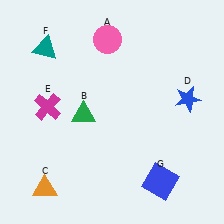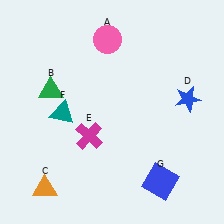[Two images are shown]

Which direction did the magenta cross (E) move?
The magenta cross (E) moved right.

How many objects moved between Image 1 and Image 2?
3 objects moved between the two images.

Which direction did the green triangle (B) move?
The green triangle (B) moved left.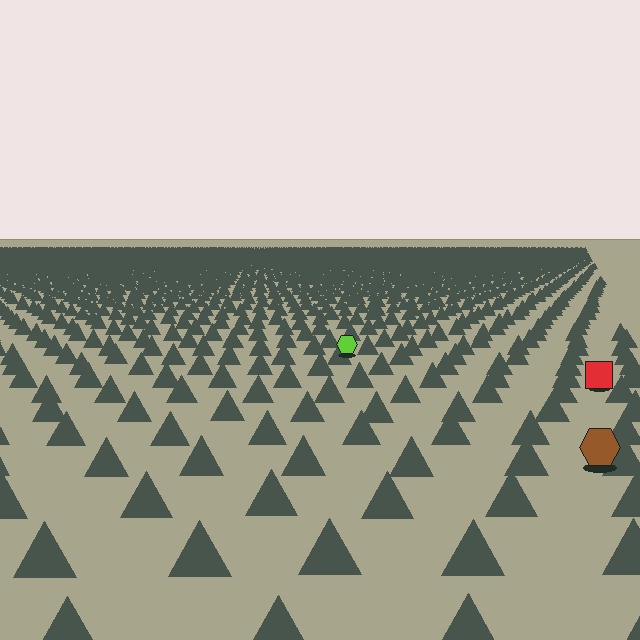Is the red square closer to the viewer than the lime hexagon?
Yes. The red square is closer — you can tell from the texture gradient: the ground texture is coarser near it.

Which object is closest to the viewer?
The brown hexagon is closest. The texture marks near it are larger and more spread out.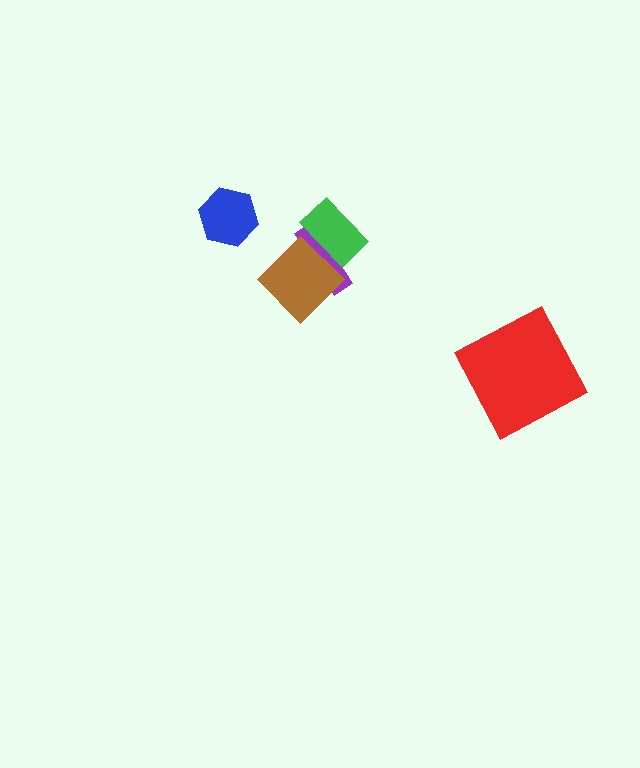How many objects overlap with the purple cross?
2 objects overlap with the purple cross.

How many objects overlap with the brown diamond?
2 objects overlap with the brown diamond.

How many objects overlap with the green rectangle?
2 objects overlap with the green rectangle.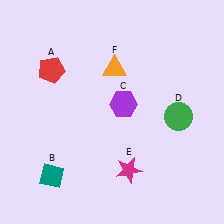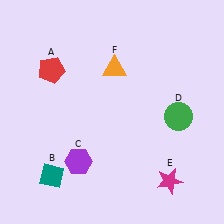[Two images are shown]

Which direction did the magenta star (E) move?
The magenta star (E) moved right.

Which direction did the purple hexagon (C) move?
The purple hexagon (C) moved down.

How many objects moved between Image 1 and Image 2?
2 objects moved between the two images.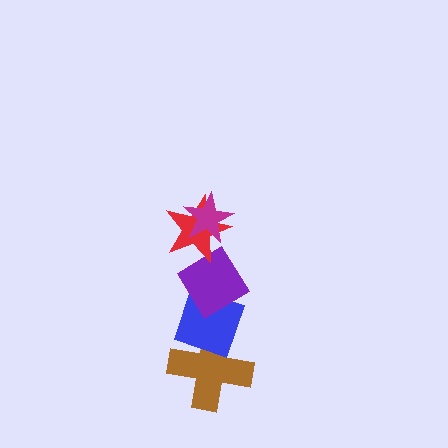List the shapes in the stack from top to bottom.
From top to bottom: the magenta star, the red star, the purple diamond, the blue diamond, the brown cross.